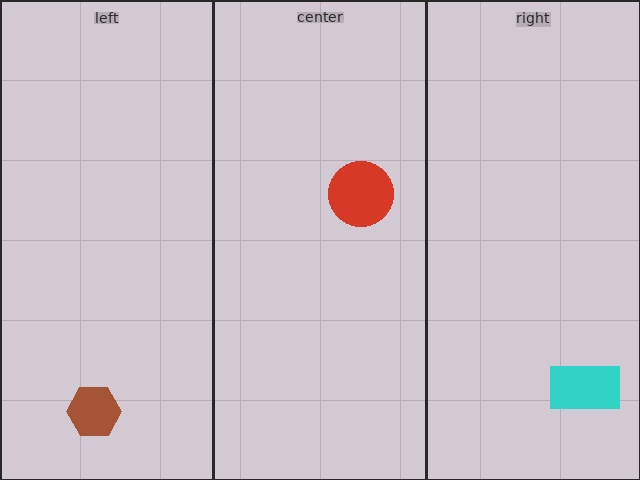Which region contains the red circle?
The center region.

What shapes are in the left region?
The brown hexagon.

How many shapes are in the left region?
1.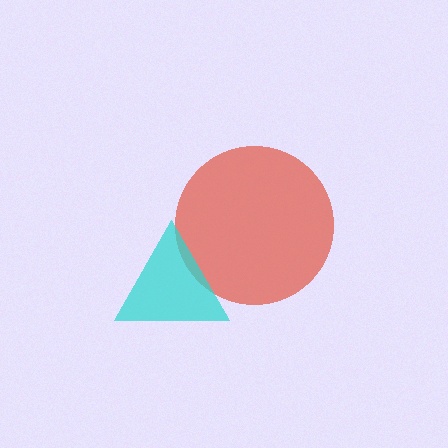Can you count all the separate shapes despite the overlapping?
Yes, there are 2 separate shapes.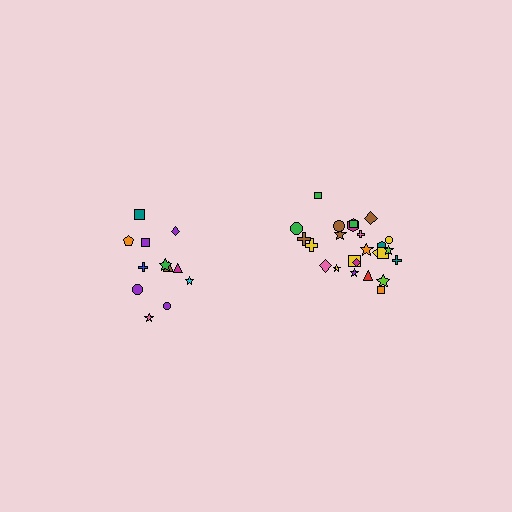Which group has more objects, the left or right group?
The right group.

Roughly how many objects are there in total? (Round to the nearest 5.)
Roughly 35 objects in total.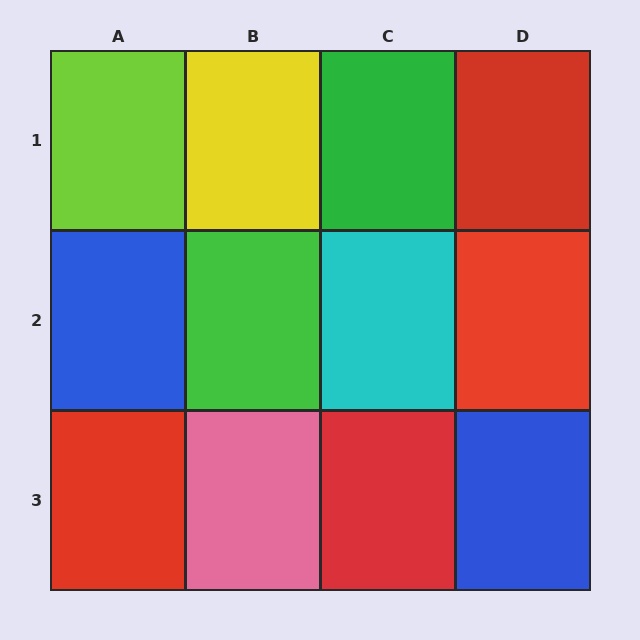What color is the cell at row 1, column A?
Lime.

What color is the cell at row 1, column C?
Green.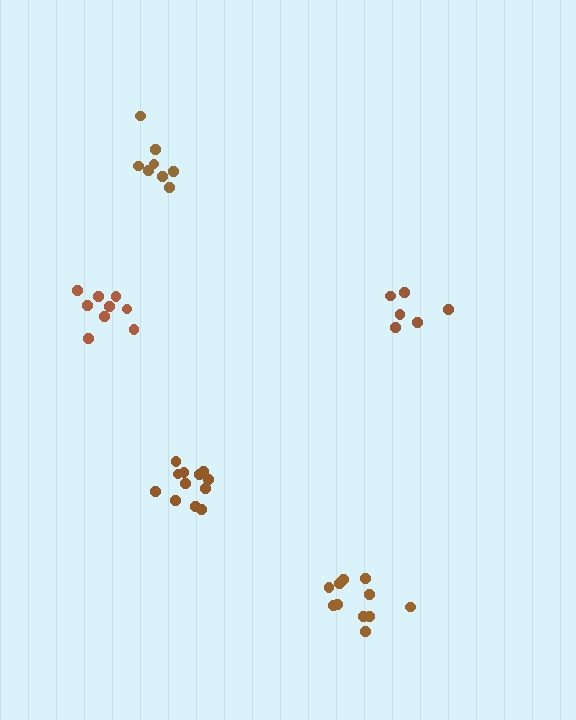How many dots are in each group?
Group 1: 6 dots, Group 2: 9 dots, Group 3: 11 dots, Group 4: 8 dots, Group 5: 12 dots (46 total).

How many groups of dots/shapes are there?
There are 5 groups.